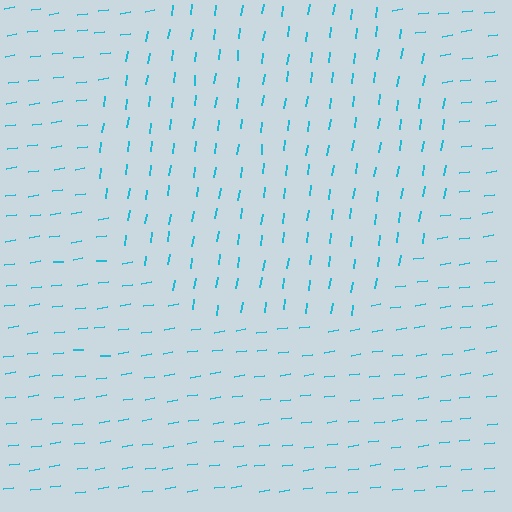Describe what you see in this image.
The image is filled with small cyan line segments. A circle region in the image has lines oriented differently from the surrounding lines, creating a visible texture boundary.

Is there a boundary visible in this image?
Yes, there is a texture boundary formed by a change in line orientation.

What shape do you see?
I see a circle.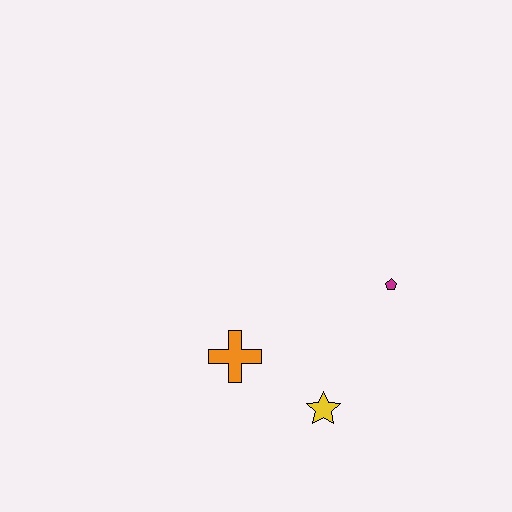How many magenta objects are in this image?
There is 1 magenta object.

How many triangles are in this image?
There are no triangles.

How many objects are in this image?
There are 3 objects.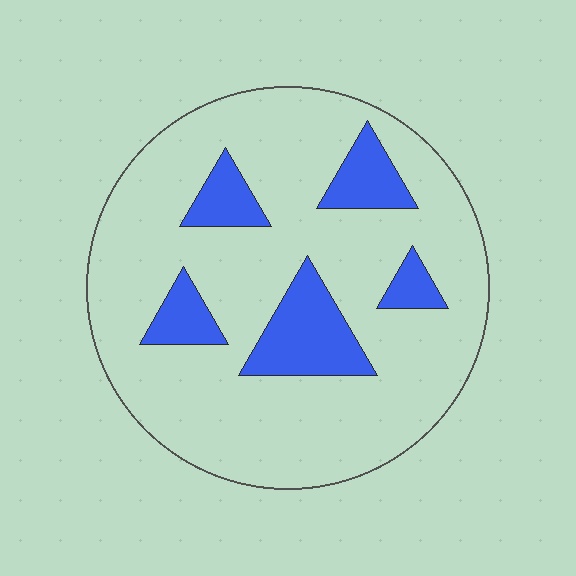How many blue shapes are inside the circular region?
5.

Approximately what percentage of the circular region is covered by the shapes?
Approximately 20%.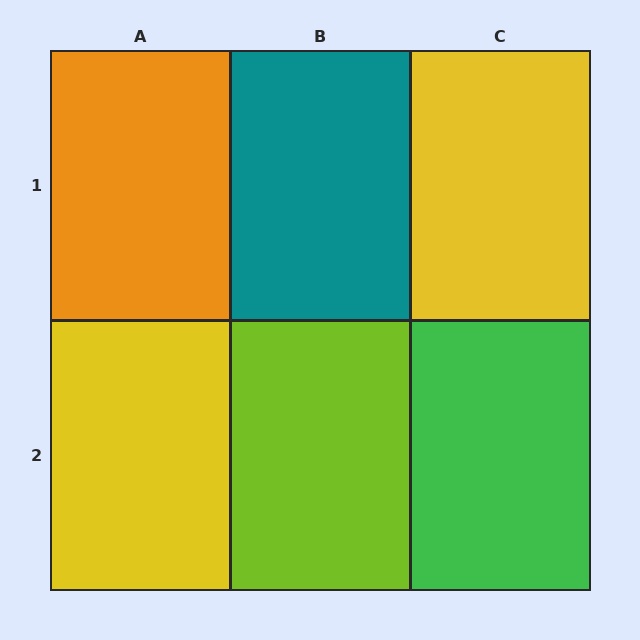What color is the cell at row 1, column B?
Teal.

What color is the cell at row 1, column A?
Orange.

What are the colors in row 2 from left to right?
Yellow, lime, green.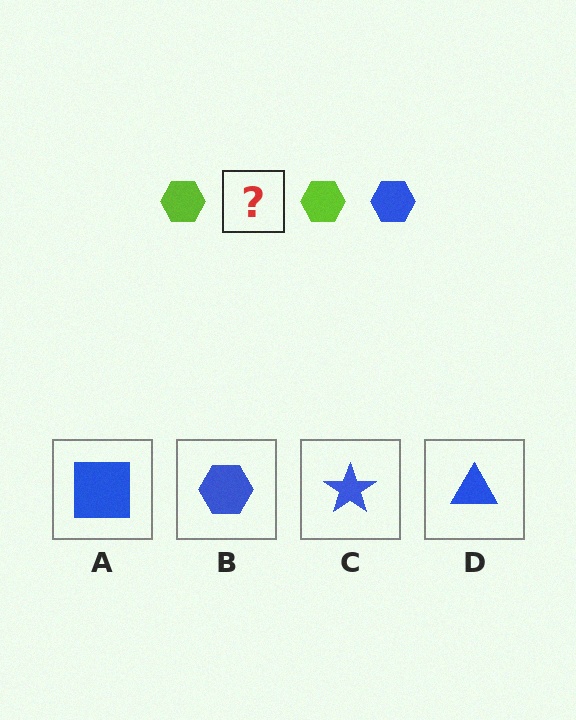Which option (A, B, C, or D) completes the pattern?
B.